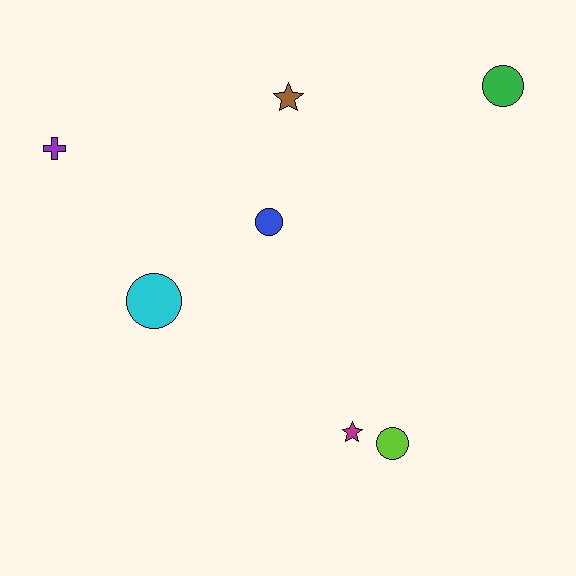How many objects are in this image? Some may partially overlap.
There are 7 objects.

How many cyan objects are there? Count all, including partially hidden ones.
There is 1 cyan object.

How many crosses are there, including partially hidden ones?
There is 1 cross.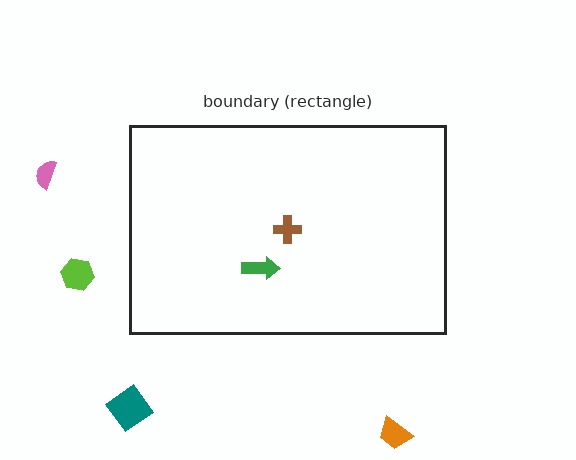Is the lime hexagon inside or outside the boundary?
Outside.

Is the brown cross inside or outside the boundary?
Inside.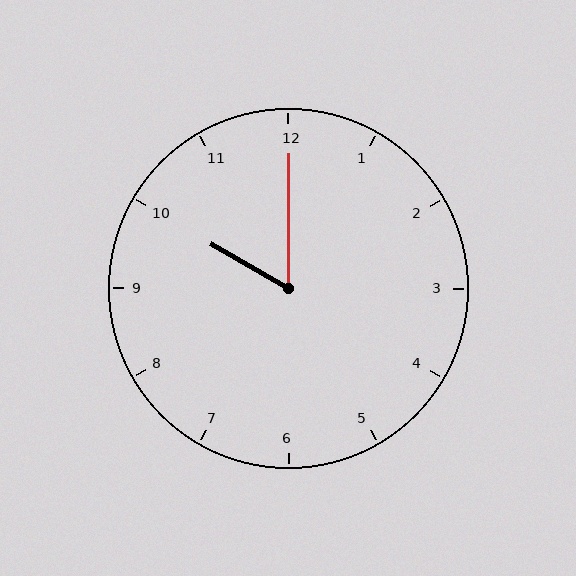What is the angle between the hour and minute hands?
Approximately 60 degrees.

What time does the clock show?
10:00.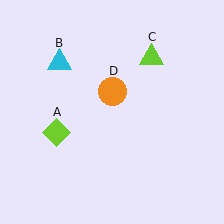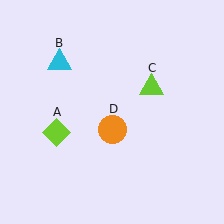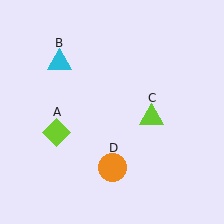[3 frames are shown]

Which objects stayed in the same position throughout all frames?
Lime diamond (object A) and cyan triangle (object B) remained stationary.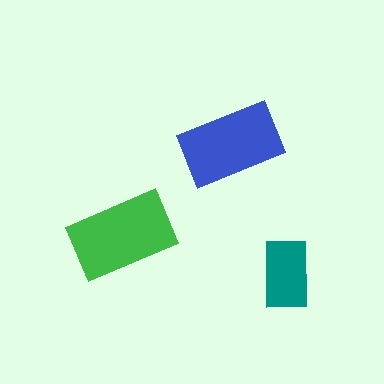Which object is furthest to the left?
The green rectangle is leftmost.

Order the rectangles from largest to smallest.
the green one, the blue one, the teal one.